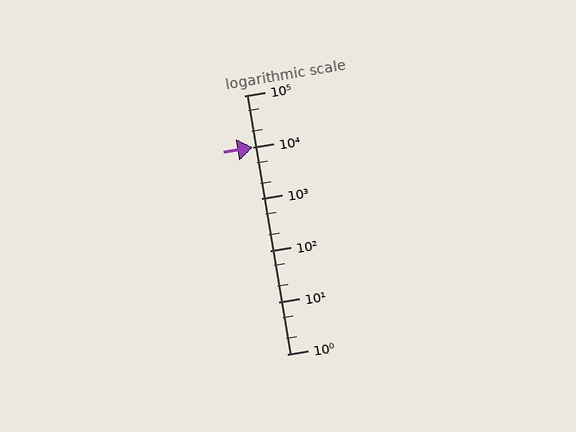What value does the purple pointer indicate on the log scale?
The pointer indicates approximately 10000.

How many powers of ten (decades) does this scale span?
The scale spans 5 decades, from 1 to 100000.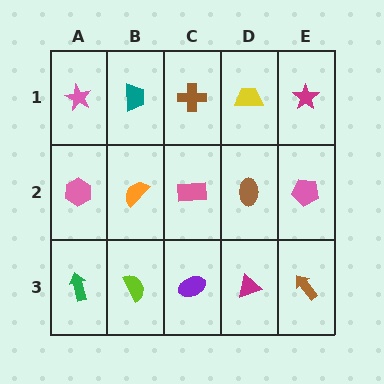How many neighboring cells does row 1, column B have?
3.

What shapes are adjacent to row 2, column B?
A teal trapezoid (row 1, column B), a lime semicircle (row 3, column B), a pink hexagon (row 2, column A), a pink rectangle (row 2, column C).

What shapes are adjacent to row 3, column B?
An orange semicircle (row 2, column B), a green arrow (row 3, column A), a purple ellipse (row 3, column C).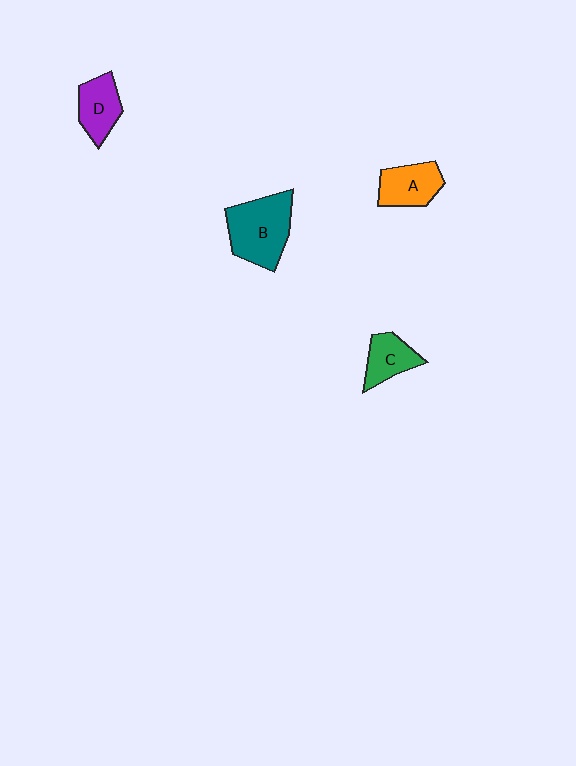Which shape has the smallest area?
Shape C (green).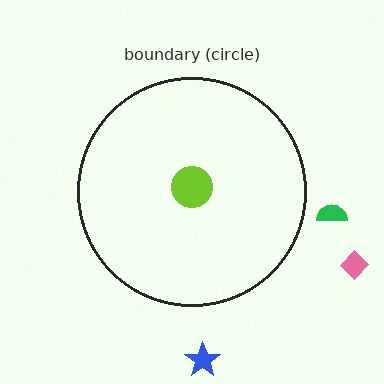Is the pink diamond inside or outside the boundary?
Outside.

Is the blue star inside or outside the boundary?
Outside.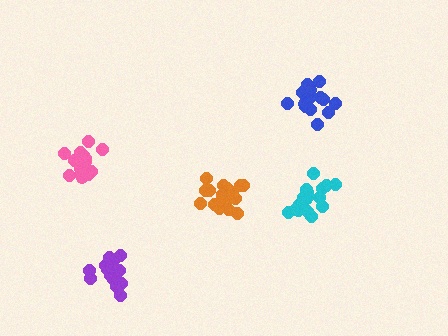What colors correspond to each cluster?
The clusters are colored: purple, blue, cyan, orange, pink.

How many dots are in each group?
Group 1: 14 dots, Group 2: 14 dots, Group 3: 17 dots, Group 4: 19 dots, Group 5: 15 dots (79 total).